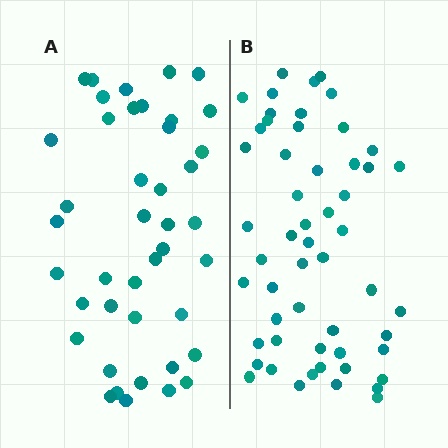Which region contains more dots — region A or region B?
Region B (the right region) has more dots.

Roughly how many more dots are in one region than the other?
Region B has roughly 12 or so more dots than region A.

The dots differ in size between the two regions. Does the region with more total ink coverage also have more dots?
No. Region A has more total ink coverage because its dots are larger, but region B actually contains more individual dots. Total area can be misleading — the number of items is what matters here.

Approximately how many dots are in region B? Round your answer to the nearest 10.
About 50 dots. (The exact count is 54, which rounds to 50.)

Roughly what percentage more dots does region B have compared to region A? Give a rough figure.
About 30% more.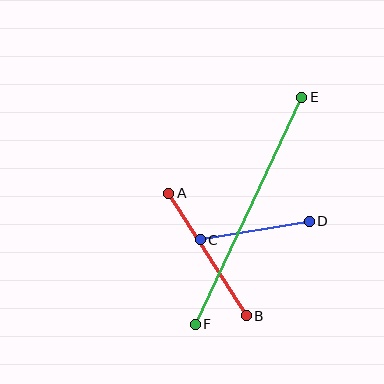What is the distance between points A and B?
The distance is approximately 145 pixels.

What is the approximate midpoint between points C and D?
The midpoint is at approximately (255, 231) pixels.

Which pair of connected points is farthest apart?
Points E and F are farthest apart.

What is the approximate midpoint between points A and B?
The midpoint is at approximately (208, 255) pixels.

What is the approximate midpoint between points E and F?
The midpoint is at approximately (249, 211) pixels.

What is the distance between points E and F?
The distance is approximately 251 pixels.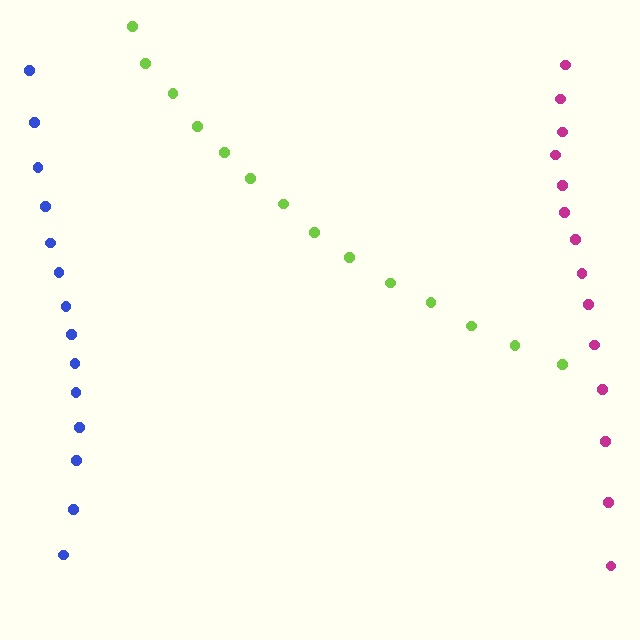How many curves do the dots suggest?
There are 3 distinct paths.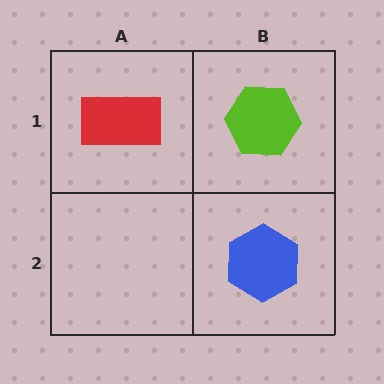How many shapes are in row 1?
2 shapes.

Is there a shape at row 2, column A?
No, that cell is empty.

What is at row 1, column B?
A lime hexagon.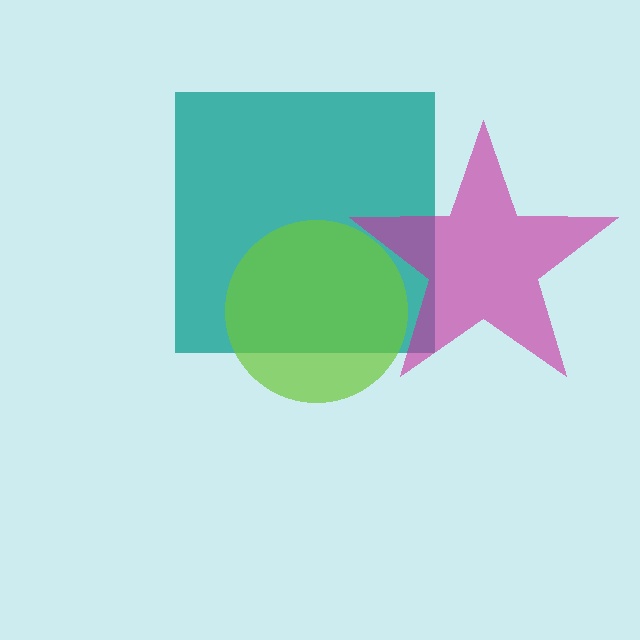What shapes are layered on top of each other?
The layered shapes are: a teal square, a magenta star, a lime circle.